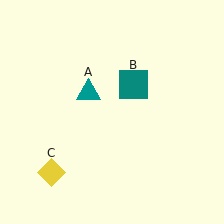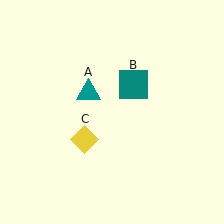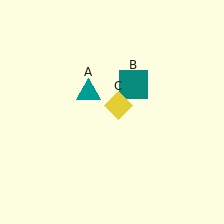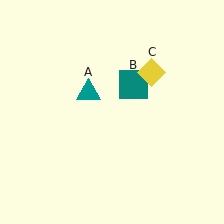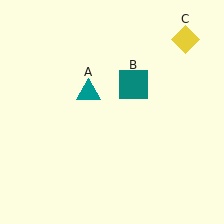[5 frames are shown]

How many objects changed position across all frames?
1 object changed position: yellow diamond (object C).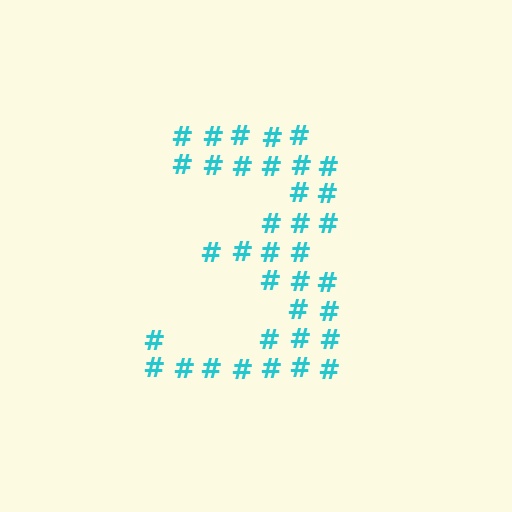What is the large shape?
The large shape is the digit 3.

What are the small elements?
The small elements are hash symbols.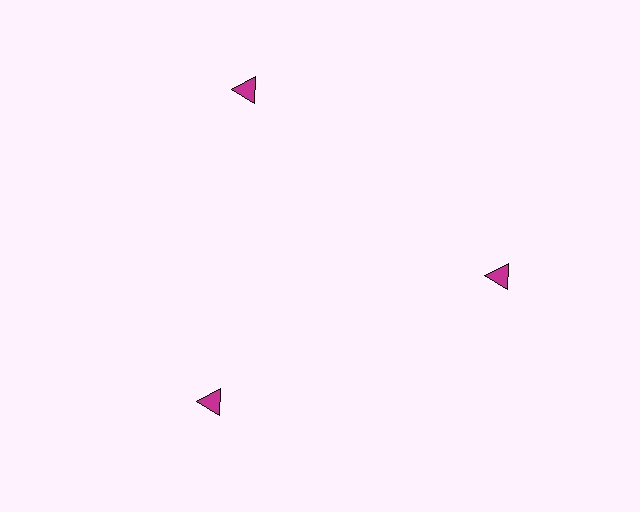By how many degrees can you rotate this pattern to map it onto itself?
The pattern maps onto itself every 120 degrees of rotation.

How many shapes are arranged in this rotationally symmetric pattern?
There are 3 shapes, arranged in 3 groups of 1.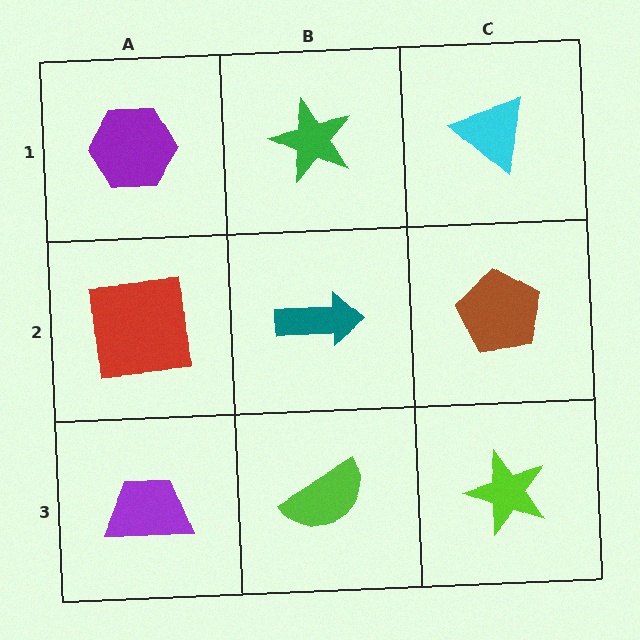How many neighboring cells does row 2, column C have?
3.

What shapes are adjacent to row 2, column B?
A green star (row 1, column B), a lime semicircle (row 3, column B), a red square (row 2, column A), a brown pentagon (row 2, column C).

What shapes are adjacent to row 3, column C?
A brown pentagon (row 2, column C), a lime semicircle (row 3, column B).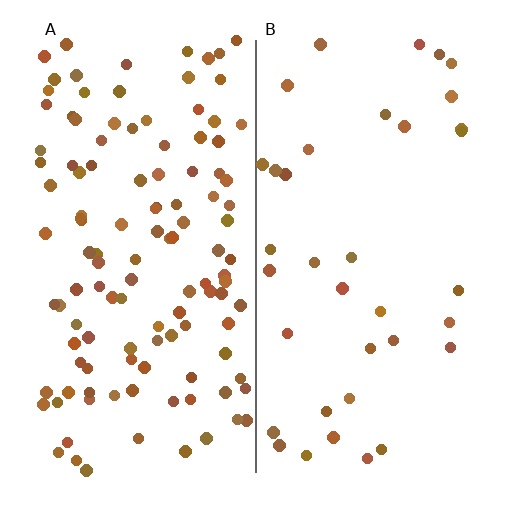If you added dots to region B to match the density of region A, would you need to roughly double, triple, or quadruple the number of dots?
Approximately triple.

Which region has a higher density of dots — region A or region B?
A (the left).